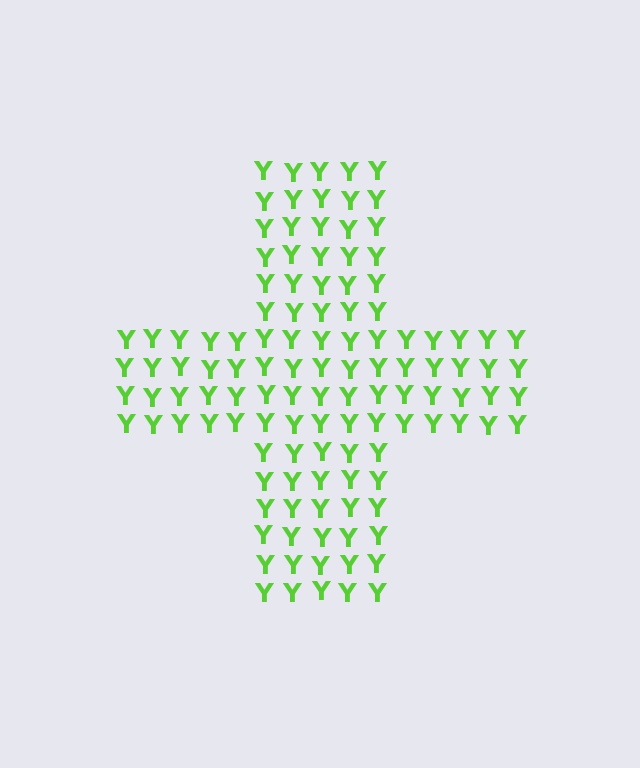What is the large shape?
The large shape is a cross.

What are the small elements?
The small elements are letter Y's.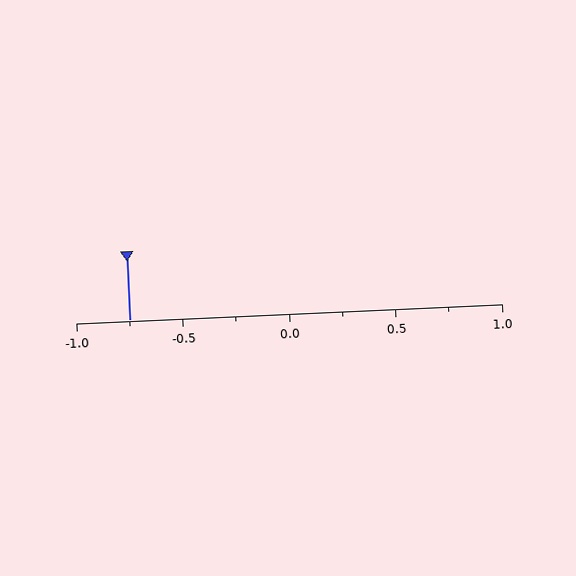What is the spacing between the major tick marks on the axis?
The major ticks are spaced 0.5 apart.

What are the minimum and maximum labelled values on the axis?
The axis runs from -1.0 to 1.0.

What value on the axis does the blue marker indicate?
The marker indicates approximately -0.75.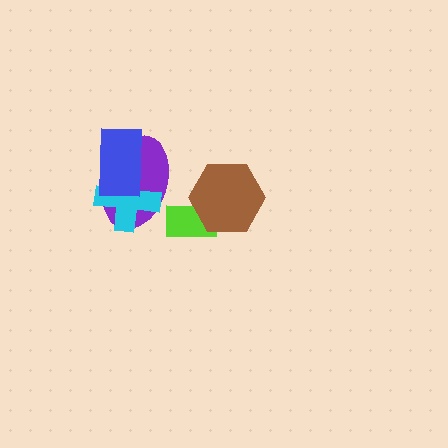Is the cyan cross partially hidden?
Yes, it is partially covered by another shape.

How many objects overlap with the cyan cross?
2 objects overlap with the cyan cross.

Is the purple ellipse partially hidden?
Yes, it is partially covered by another shape.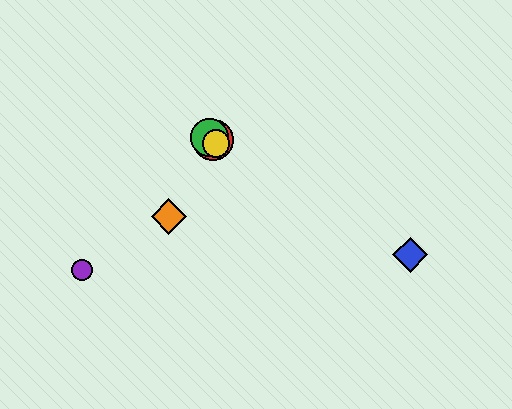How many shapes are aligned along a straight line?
3 shapes (the red circle, the green circle, the yellow circle) are aligned along a straight line.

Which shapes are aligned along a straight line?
The red circle, the green circle, the yellow circle are aligned along a straight line.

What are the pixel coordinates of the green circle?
The green circle is at (210, 138).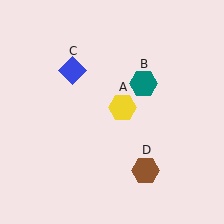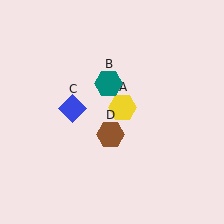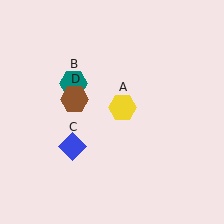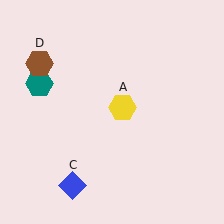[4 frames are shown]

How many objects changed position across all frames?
3 objects changed position: teal hexagon (object B), blue diamond (object C), brown hexagon (object D).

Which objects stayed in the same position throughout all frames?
Yellow hexagon (object A) remained stationary.